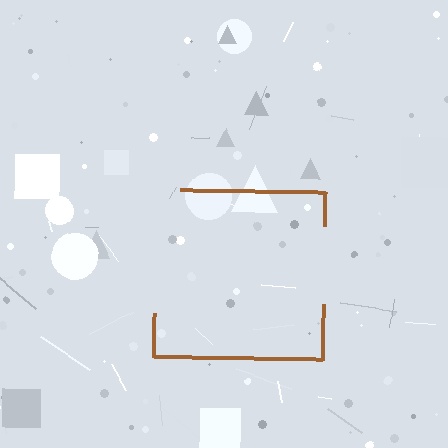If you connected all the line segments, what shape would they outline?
They would outline a square.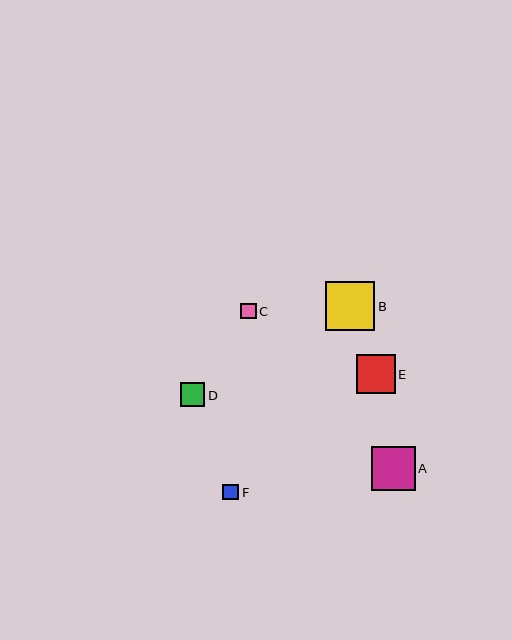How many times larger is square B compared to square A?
Square B is approximately 1.1 times the size of square A.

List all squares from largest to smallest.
From largest to smallest: B, A, E, D, F, C.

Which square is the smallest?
Square C is the smallest with a size of approximately 15 pixels.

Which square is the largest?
Square B is the largest with a size of approximately 49 pixels.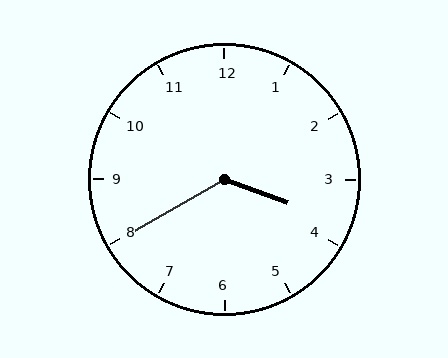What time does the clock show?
3:40.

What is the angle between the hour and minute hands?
Approximately 130 degrees.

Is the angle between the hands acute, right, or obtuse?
It is obtuse.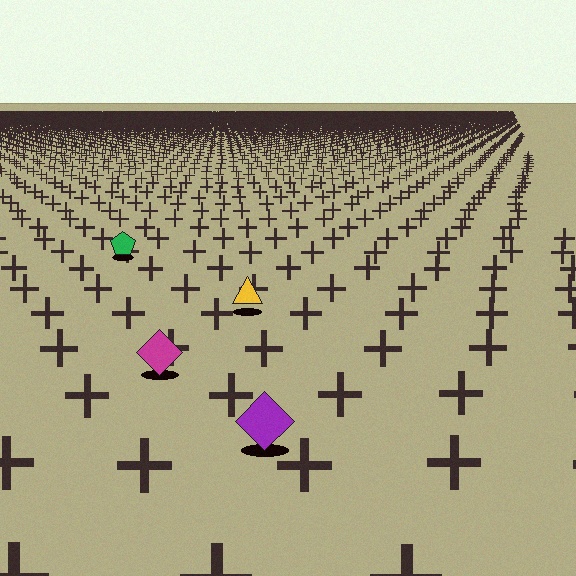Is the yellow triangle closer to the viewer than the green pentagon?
Yes. The yellow triangle is closer — you can tell from the texture gradient: the ground texture is coarser near it.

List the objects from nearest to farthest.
From nearest to farthest: the purple diamond, the magenta diamond, the yellow triangle, the green pentagon.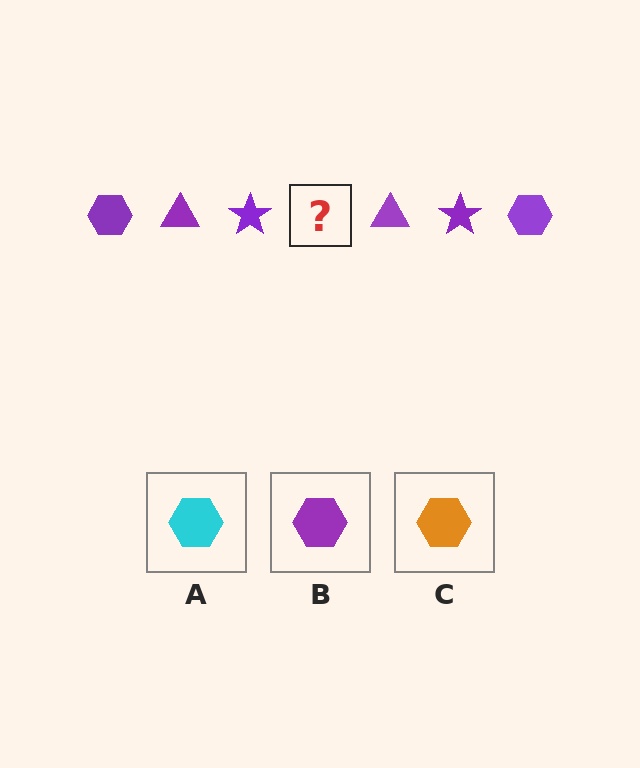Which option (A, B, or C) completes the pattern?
B.